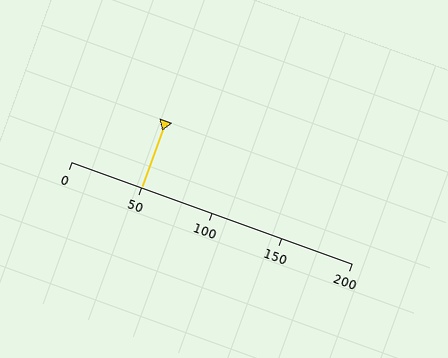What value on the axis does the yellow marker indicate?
The marker indicates approximately 50.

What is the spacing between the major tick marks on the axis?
The major ticks are spaced 50 apart.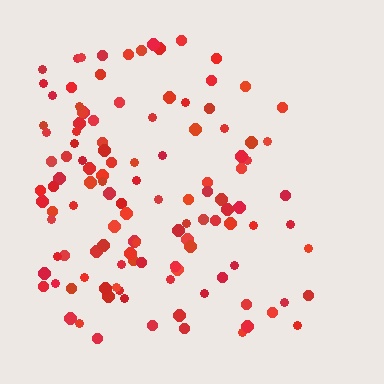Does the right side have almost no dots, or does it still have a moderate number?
Still a moderate number, just noticeably fewer than the left.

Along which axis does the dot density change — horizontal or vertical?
Horizontal.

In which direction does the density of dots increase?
From right to left, with the left side densest.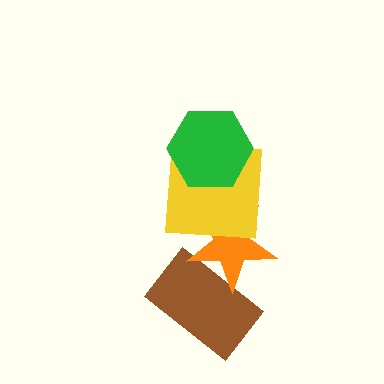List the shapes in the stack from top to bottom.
From top to bottom: the green hexagon, the yellow square, the orange star, the brown rectangle.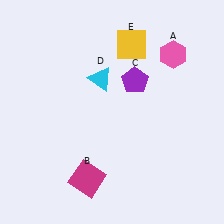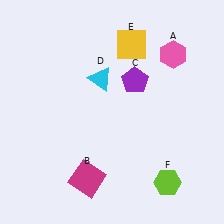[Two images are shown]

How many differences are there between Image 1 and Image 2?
There is 1 difference between the two images.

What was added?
A lime hexagon (F) was added in Image 2.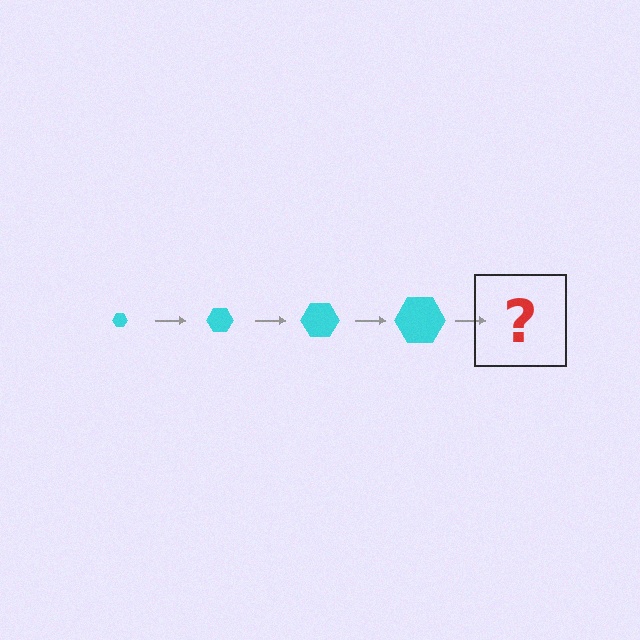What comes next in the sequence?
The next element should be a cyan hexagon, larger than the previous one.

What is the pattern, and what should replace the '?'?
The pattern is that the hexagon gets progressively larger each step. The '?' should be a cyan hexagon, larger than the previous one.